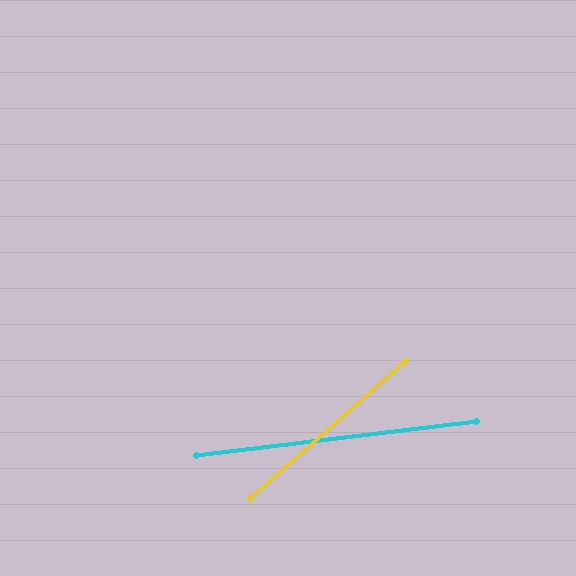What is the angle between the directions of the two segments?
Approximately 35 degrees.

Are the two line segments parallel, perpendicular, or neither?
Neither parallel nor perpendicular — they differ by about 35°.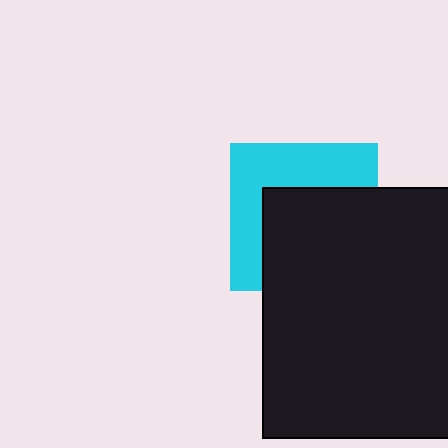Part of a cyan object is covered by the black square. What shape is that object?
It is a square.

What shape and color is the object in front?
The object in front is a black square.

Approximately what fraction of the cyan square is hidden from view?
Roughly 55% of the cyan square is hidden behind the black square.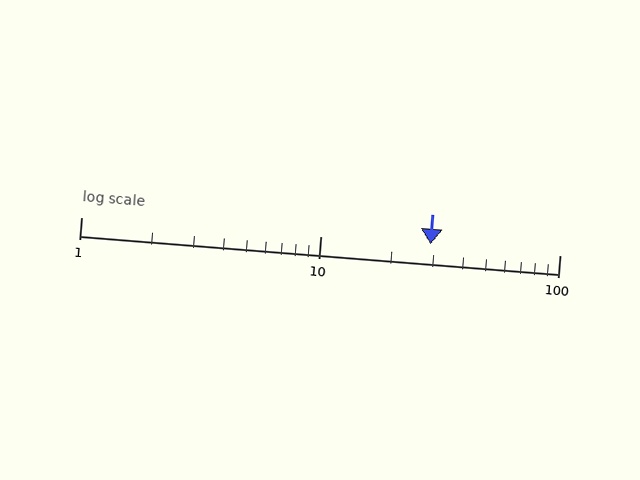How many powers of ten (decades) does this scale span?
The scale spans 2 decades, from 1 to 100.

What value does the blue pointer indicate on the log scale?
The pointer indicates approximately 29.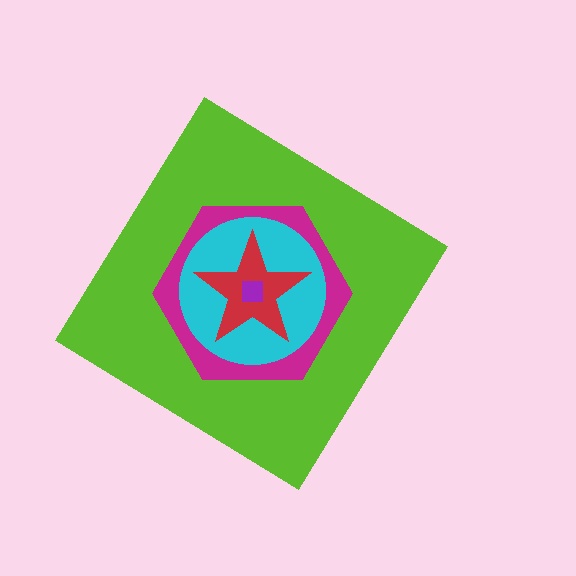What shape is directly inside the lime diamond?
The magenta hexagon.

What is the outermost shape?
The lime diamond.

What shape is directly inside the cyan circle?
The red star.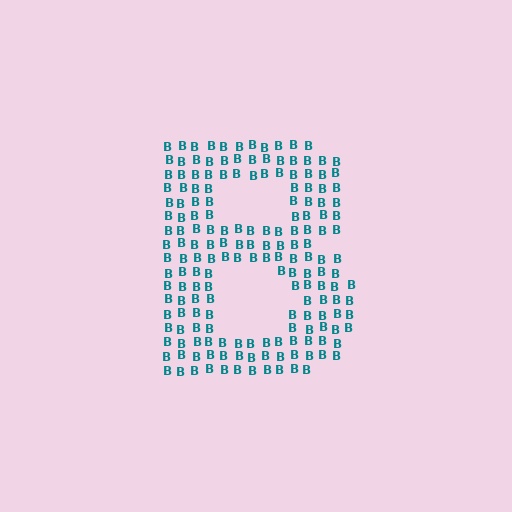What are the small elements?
The small elements are letter B's.